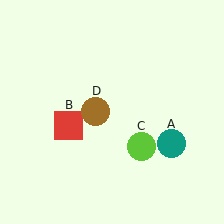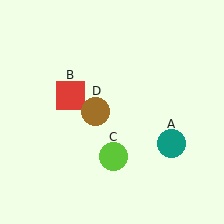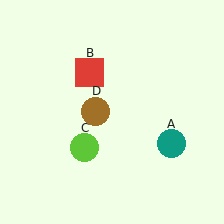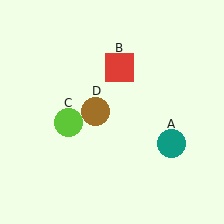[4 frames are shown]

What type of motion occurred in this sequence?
The red square (object B), lime circle (object C) rotated clockwise around the center of the scene.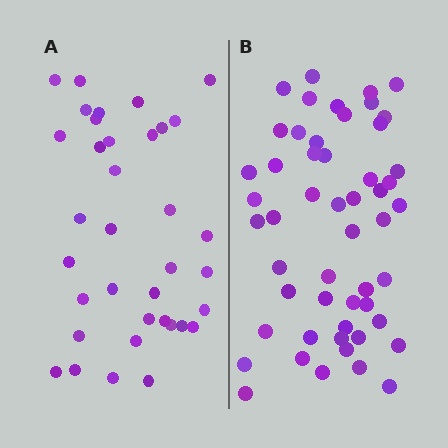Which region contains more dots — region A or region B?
Region B (the right region) has more dots.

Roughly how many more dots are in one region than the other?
Region B has approximately 15 more dots than region A.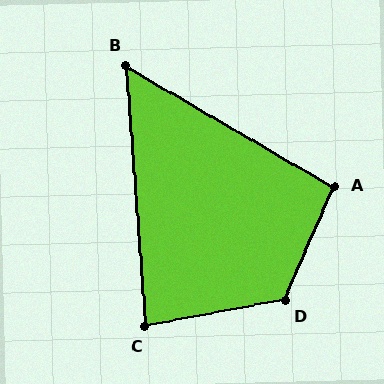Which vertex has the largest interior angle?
D, at approximately 124 degrees.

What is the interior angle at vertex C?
Approximately 84 degrees (acute).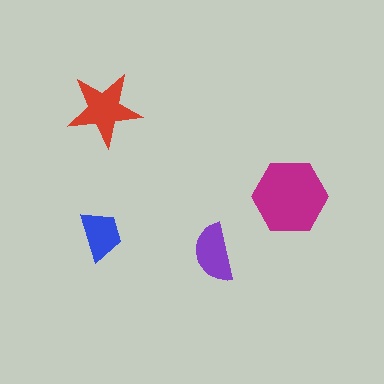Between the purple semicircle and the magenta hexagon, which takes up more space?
The magenta hexagon.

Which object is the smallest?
The blue trapezoid.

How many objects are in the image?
There are 4 objects in the image.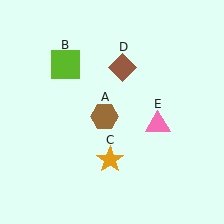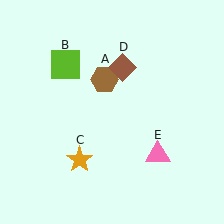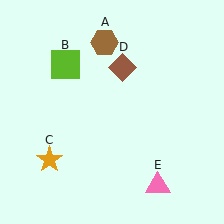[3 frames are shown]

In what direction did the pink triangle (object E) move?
The pink triangle (object E) moved down.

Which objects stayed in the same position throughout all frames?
Lime square (object B) and brown diamond (object D) remained stationary.